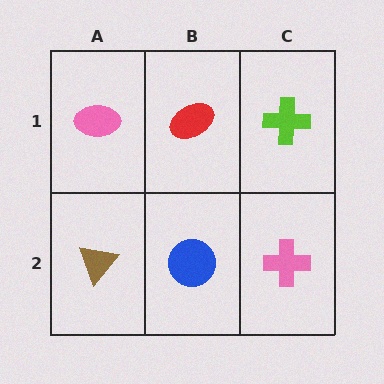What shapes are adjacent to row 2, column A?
A pink ellipse (row 1, column A), a blue circle (row 2, column B).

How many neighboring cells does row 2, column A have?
2.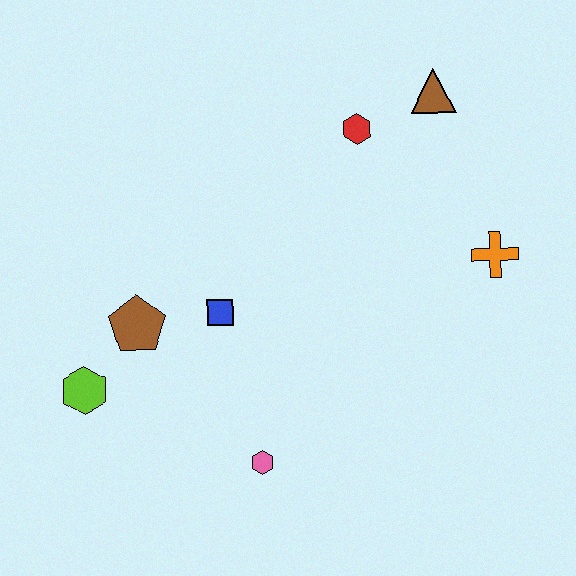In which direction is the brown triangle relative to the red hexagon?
The brown triangle is to the right of the red hexagon.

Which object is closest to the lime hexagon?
The brown pentagon is closest to the lime hexagon.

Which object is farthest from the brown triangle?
The lime hexagon is farthest from the brown triangle.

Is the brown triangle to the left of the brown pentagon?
No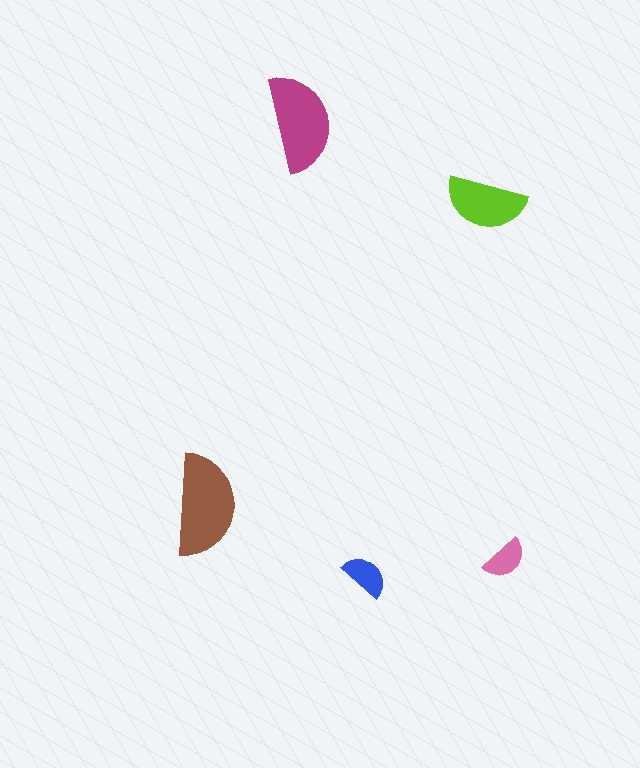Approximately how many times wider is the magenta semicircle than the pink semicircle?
About 2 times wider.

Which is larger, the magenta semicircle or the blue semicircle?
The magenta one.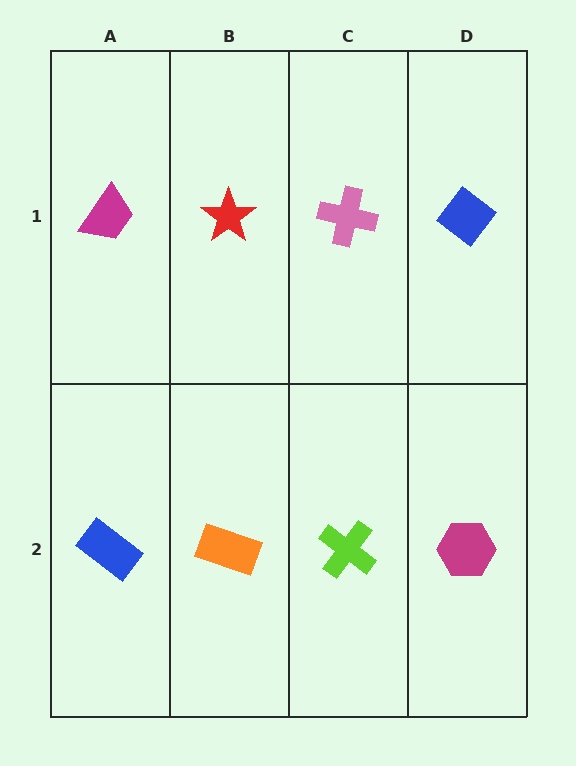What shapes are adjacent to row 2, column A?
A magenta trapezoid (row 1, column A), an orange rectangle (row 2, column B).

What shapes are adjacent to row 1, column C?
A lime cross (row 2, column C), a red star (row 1, column B), a blue diamond (row 1, column D).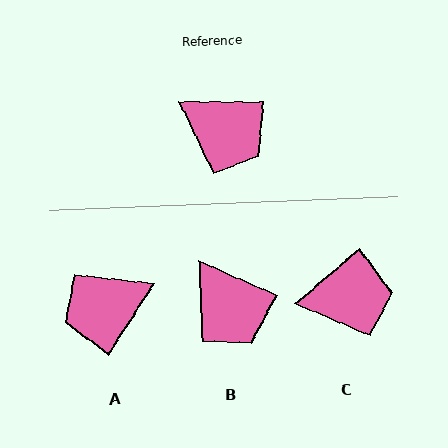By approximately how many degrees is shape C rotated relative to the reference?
Approximately 41 degrees counter-clockwise.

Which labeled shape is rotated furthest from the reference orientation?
A, about 122 degrees away.